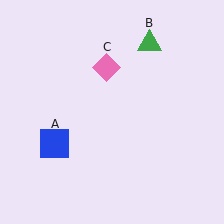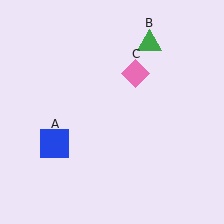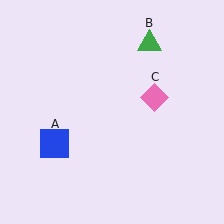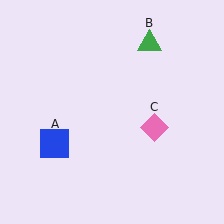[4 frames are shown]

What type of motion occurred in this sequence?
The pink diamond (object C) rotated clockwise around the center of the scene.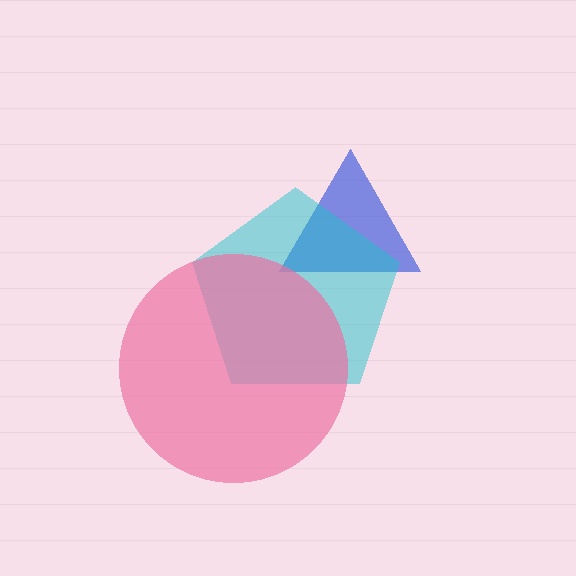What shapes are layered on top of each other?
The layered shapes are: a blue triangle, a cyan pentagon, a pink circle.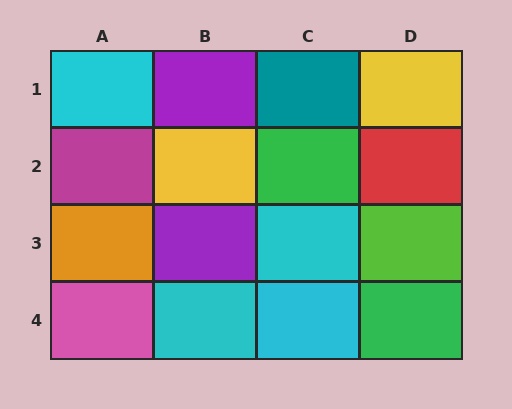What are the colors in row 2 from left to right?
Magenta, yellow, green, red.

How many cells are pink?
1 cell is pink.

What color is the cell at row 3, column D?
Lime.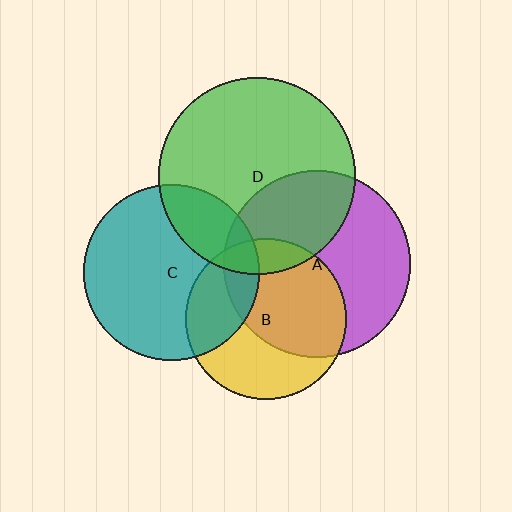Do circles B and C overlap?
Yes.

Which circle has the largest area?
Circle D (green).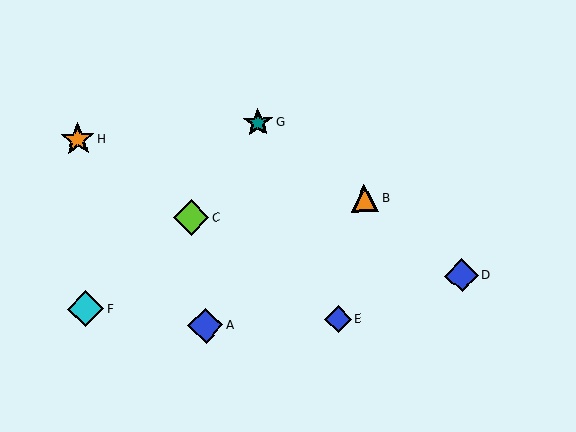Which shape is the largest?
The lime diamond (labeled C) is the largest.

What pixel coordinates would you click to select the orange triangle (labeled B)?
Click at (365, 198) to select the orange triangle B.